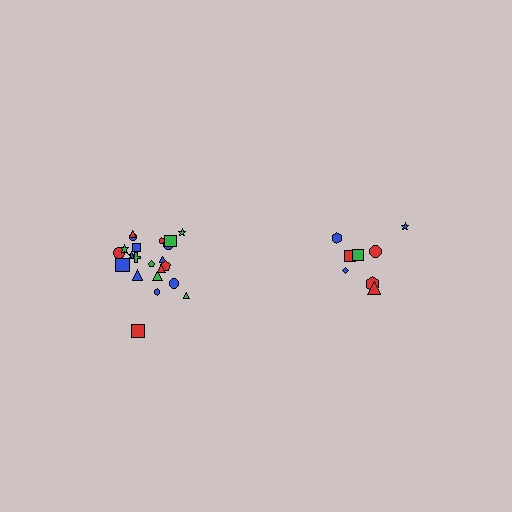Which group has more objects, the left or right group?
The left group.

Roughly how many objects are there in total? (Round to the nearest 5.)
Roughly 30 objects in total.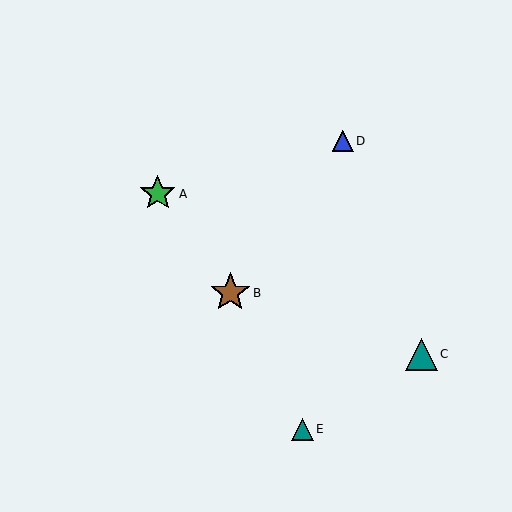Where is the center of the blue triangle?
The center of the blue triangle is at (343, 141).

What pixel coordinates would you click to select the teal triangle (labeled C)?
Click at (421, 354) to select the teal triangle C.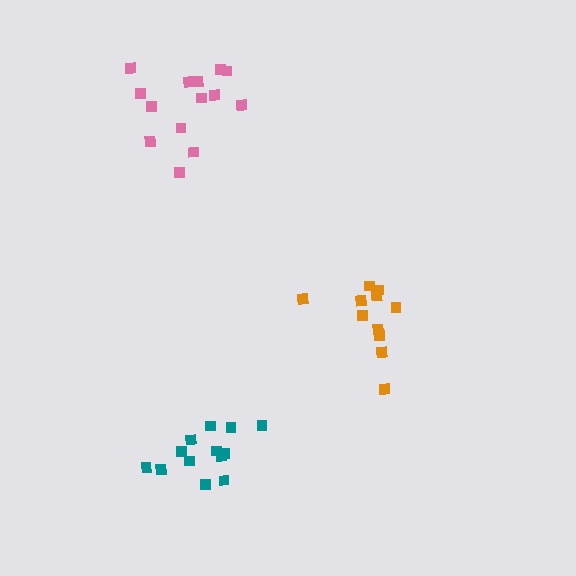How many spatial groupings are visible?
There are 3 spatial groupings.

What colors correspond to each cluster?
The clusters are colored: orange, teal, pink.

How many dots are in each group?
Group 1: 11 dots, Group 2: 13 dots, Group 3: 14 dots (38 total).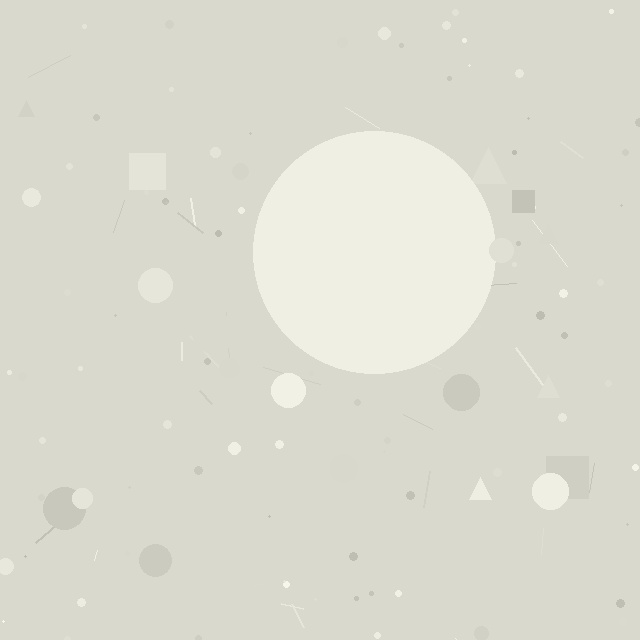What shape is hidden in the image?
A circle is hidden in the image.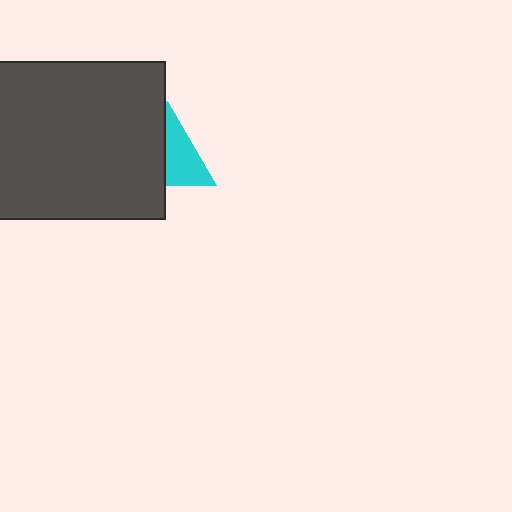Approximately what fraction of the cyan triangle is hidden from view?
Roughly 46% of the cyan triangle is hidden behind the dark gray rectangle.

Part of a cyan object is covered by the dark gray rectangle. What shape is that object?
It is a triangle.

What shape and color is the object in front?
The object in front is a dark gray rectangle.